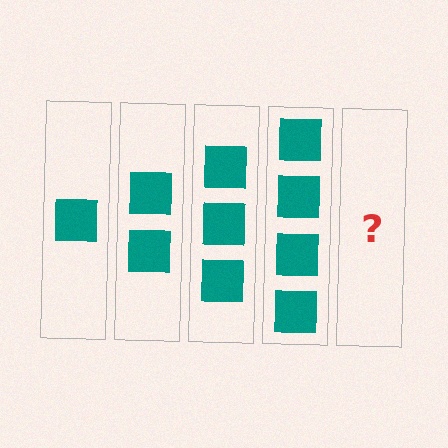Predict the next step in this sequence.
The next step is 5 squares.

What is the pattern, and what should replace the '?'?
The pattern is that each step adds one more square. The '?' should be 5 squares.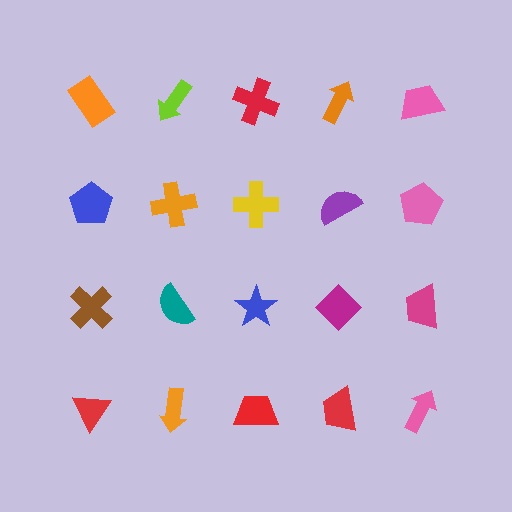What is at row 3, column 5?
A magenta trapezoid.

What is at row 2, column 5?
A pink pentagon.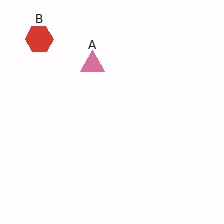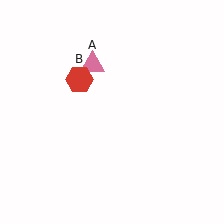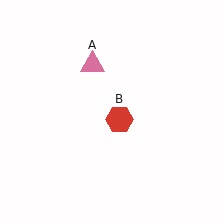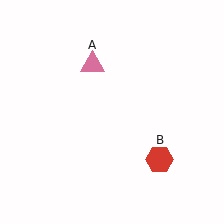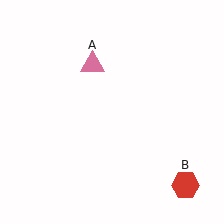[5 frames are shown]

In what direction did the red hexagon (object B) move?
The red hexagon (object B) moved down and to the right.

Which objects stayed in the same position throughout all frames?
Pink triangle (object A) remained stationary.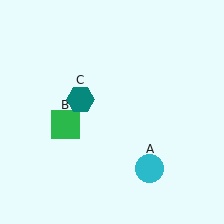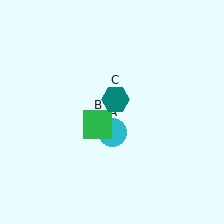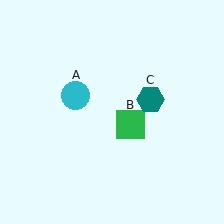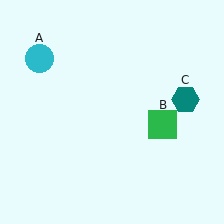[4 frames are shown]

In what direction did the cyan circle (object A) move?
The cyan circle (object A) moved up and to the left.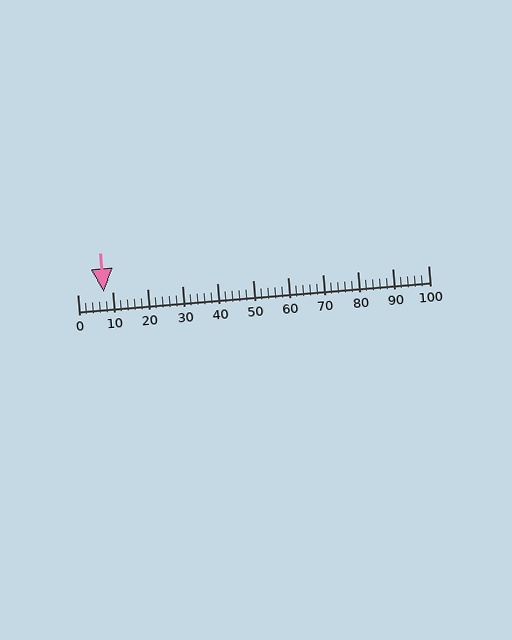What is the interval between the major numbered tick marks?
The major tick marks are spaced 10 units apart.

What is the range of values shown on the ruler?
The ruler shows values from 0 to 100.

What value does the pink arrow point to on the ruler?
The pink arrow points to approximately 7.